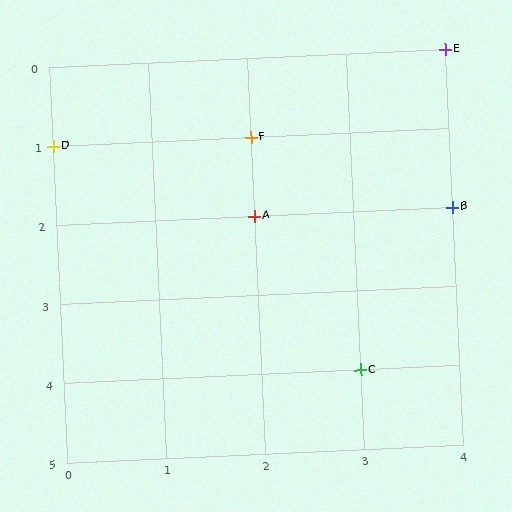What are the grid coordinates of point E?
Point E is at grid coordinates (4, 0).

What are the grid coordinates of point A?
Point A is at grid coordinates (2, 2).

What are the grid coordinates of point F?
Point F is at grid coordinates (2, 1).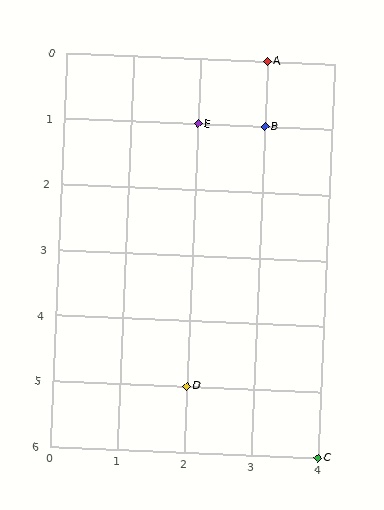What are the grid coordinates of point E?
Point E is at grid coordinates (2, 1).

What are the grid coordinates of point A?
Point A is at grid coordinates (3, 0).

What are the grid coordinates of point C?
Point C is at grid coordinates (4, 6).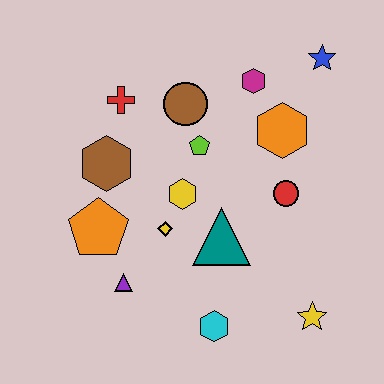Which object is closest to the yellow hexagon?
The yellow diamond is closest to the yellow hexagon.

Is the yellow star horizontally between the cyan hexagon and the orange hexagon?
No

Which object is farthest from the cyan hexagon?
The blue star is farthest from the cyan hexagon.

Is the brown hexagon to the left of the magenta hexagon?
Yes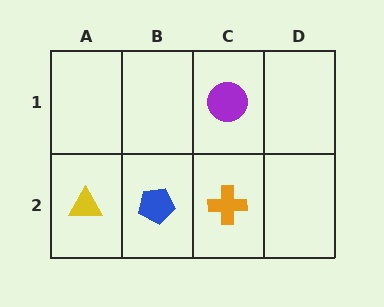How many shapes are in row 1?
1 shape.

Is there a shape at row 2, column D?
No, that cell is empty.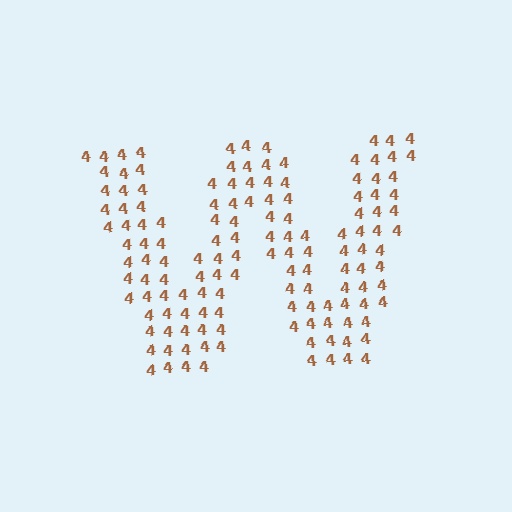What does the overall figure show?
The overall figure shows the letter W.